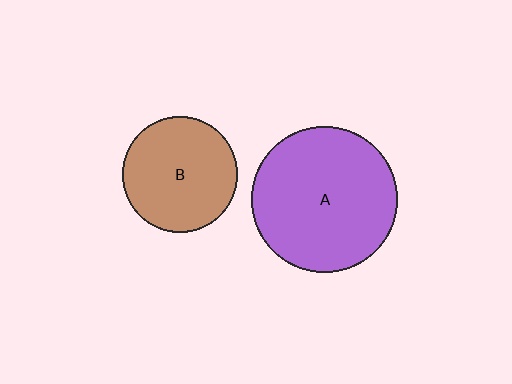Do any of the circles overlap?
No, none of the circles overlap.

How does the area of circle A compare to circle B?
Approximately 1.6 times.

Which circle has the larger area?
Circle A (purple).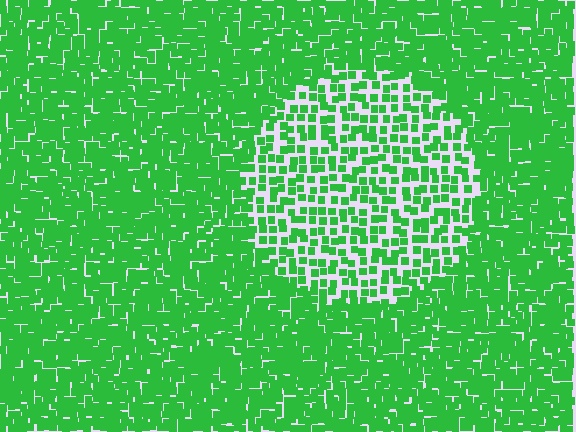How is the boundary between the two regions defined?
The boundary is defined by a change in element density (approximately 2.1x ratio). All elements are the same color, size, and shape.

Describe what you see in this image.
The image contains small green elements arranged at two different densities. A circle-shaped region is visible where the elements are less densely packed than the surrounding area.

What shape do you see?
I see a circle.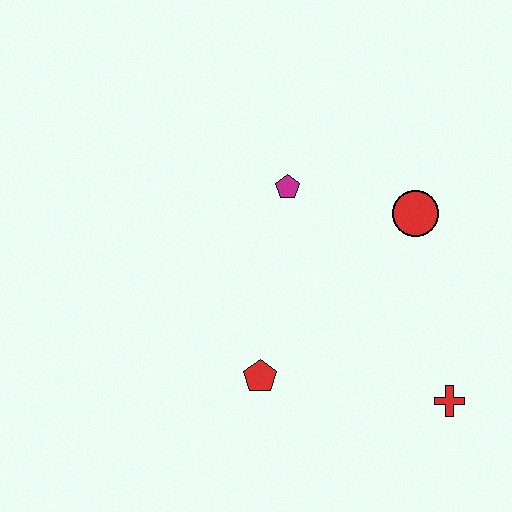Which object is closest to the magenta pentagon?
The red circle is closest to the magenta pentagon.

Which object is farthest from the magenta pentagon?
The red cross is farthest from the magenta pentagon.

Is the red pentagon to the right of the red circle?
No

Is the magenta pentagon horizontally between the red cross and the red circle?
No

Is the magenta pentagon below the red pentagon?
No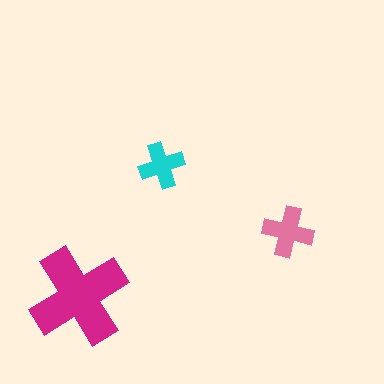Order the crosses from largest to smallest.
the magenta one, the pink one, the cyan one.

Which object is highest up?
The cyan cross is topmost.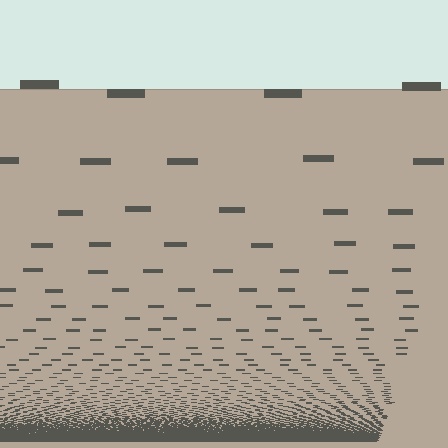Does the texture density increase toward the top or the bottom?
Density increases toward the bottom.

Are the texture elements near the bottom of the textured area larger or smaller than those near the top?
Smaller. The gradient is inverted — elements near the bottom are smaller and denser.